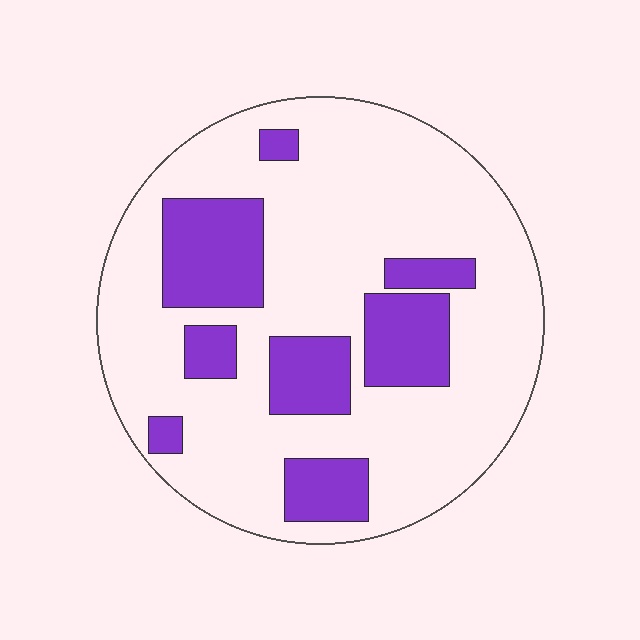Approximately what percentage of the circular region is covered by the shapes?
Approximately 25%.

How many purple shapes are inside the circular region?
8.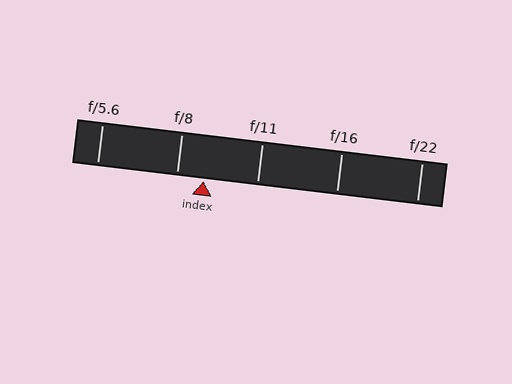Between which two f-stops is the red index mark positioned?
The index mark is between f/8 and f/11.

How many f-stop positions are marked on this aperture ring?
There are 5 f-stop positions marked.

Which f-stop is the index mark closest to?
The index mark is closest to f/8.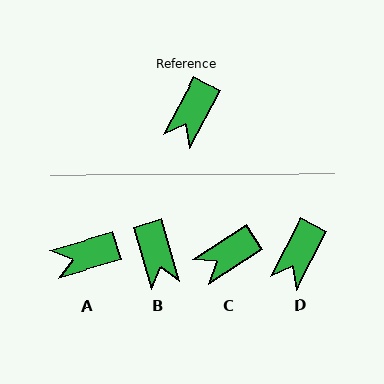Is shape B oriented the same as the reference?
No, it is off by about 44 degrees.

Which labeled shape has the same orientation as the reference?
D.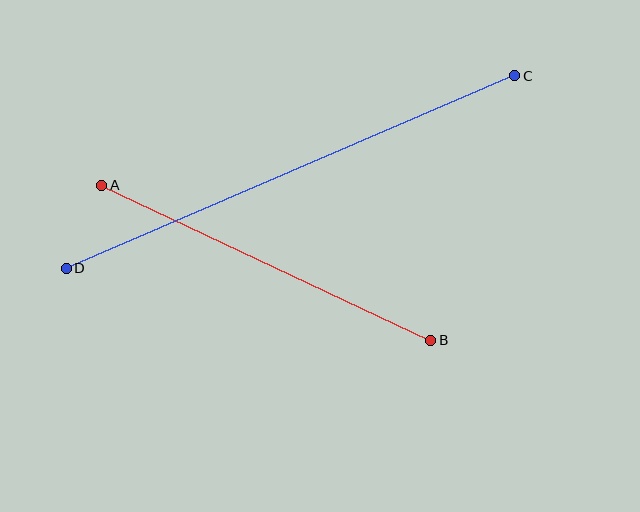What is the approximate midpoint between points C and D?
The midpoint is at approximately (291, 172) pixels.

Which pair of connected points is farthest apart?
Points C and D are farthest apart.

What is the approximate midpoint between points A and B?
The midpoint is at approximately (266, 263) pixels.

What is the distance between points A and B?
The distance is approximately 364 pixels.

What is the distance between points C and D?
The distance is approximately 488 pixels.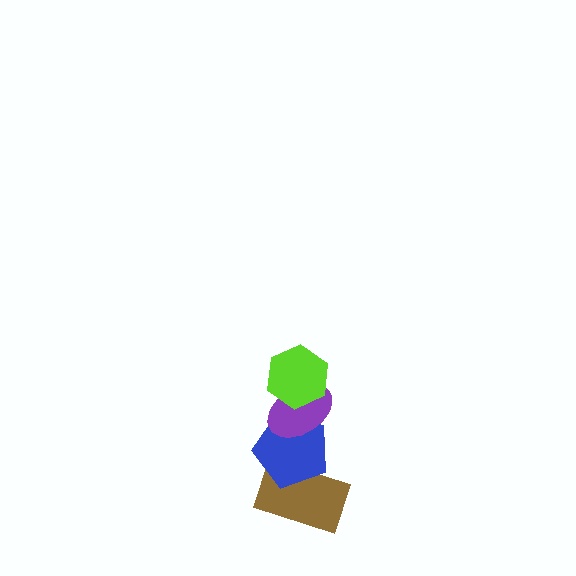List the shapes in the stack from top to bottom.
From top to bottom: the lime hexagon, the purple ellipse, the blue pentagon, the brown rectangle.